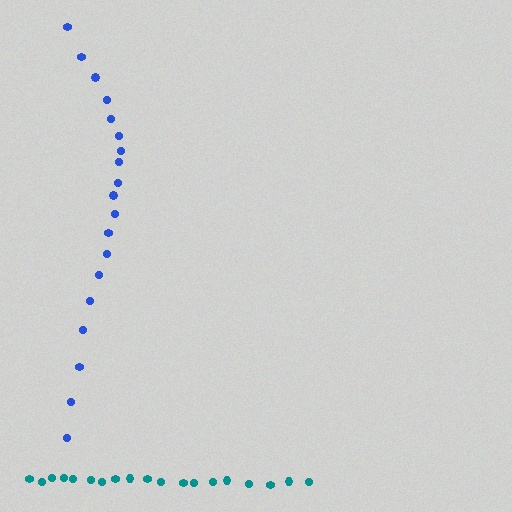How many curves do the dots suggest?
There are 2 distinct paths.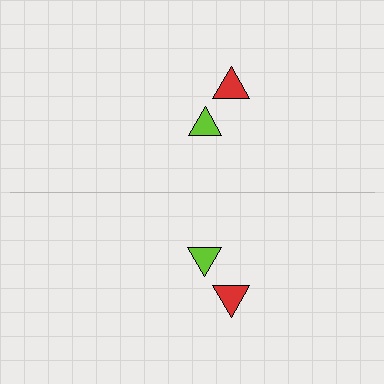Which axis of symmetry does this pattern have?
The pattern has a horizontal axis of symmetry running through the center of the image.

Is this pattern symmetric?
Yes, this pattern has bilateral (reflection) symmetry.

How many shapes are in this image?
There are 4 shapes in this image.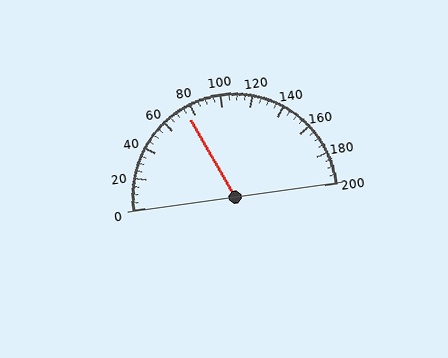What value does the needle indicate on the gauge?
The needle indicates approximately 75.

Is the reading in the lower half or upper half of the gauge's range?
The reading is in the lower half of the range (0 to 200).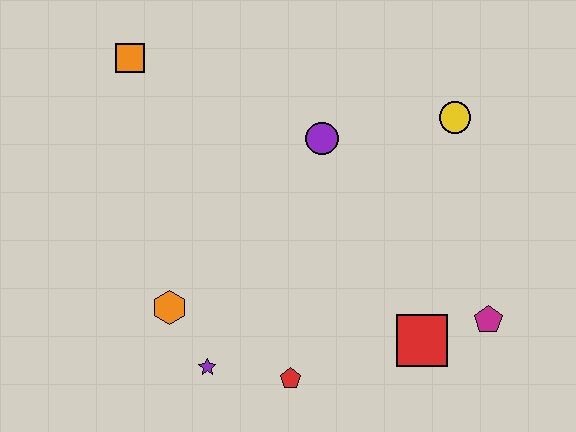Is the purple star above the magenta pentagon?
No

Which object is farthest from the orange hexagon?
The yellow circle is farthest from the orange hexagon.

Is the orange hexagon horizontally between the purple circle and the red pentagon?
No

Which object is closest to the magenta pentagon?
The red square is closest to the magenta pentagon.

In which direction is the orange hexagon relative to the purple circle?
The orange hexagon is below the purple circle.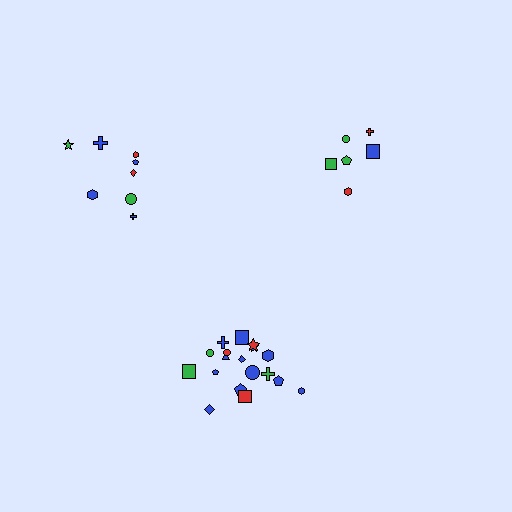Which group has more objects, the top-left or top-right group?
The top-left group.